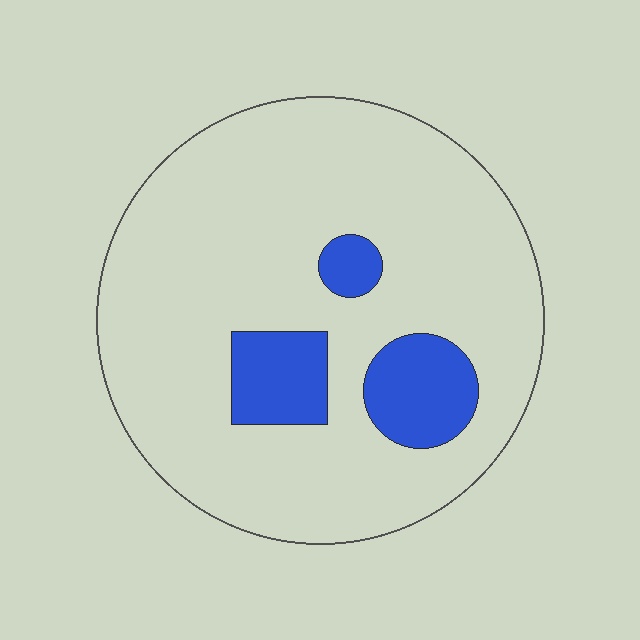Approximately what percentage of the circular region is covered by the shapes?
Approximately 15%.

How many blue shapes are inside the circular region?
3.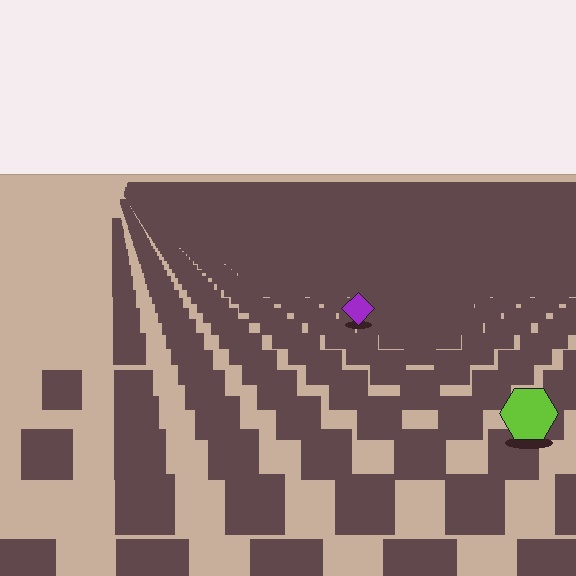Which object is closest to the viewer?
The lime hexagon is closest. The texture marks near it are larger and more spread out.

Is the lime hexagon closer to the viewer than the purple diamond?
Yes. The lime hexagon is closer — you can tell from the texture gradient: the ground texture is coarser near it.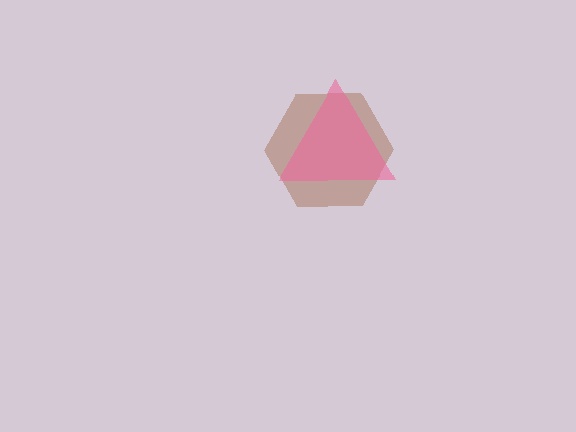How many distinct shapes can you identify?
There are 2 distinct shapes: a brown hexagon, a pink triangle.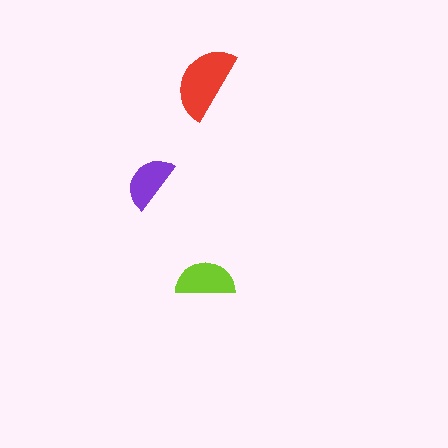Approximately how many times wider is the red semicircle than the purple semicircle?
About 1.5 times wider.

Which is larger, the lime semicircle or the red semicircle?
The red one.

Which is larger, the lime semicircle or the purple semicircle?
The lime one.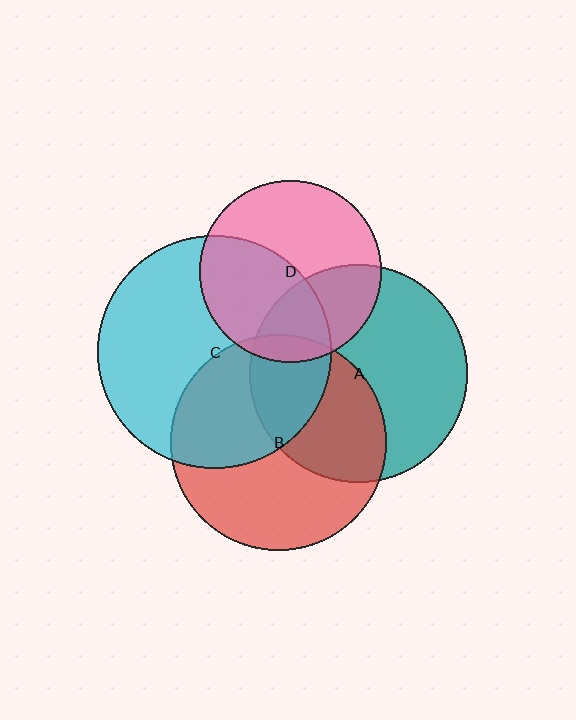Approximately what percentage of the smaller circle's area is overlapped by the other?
Approximately 5%.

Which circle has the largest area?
Circle C (cyan).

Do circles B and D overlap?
Yes.